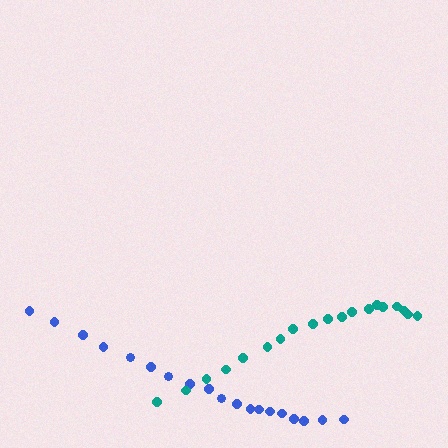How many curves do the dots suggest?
There are 2 distinct paths.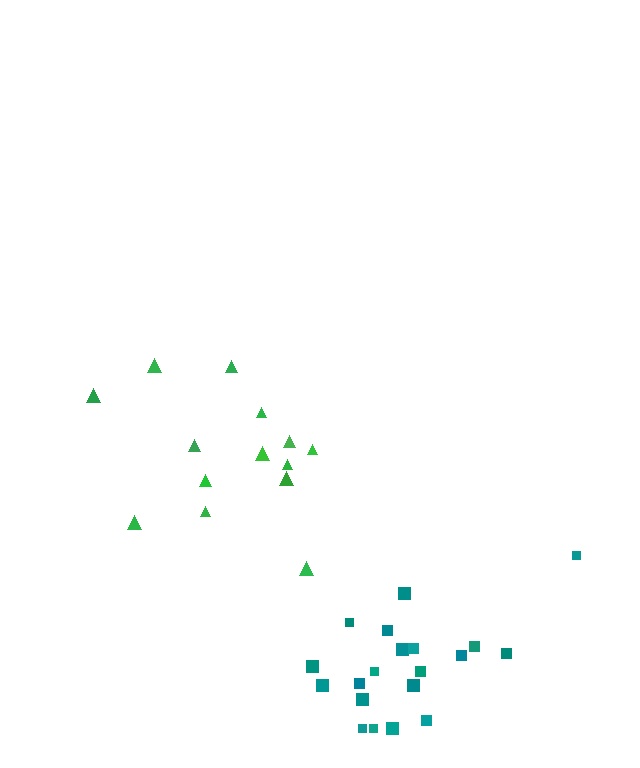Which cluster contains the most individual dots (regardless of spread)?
Teal (20).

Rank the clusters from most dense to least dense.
teal, green.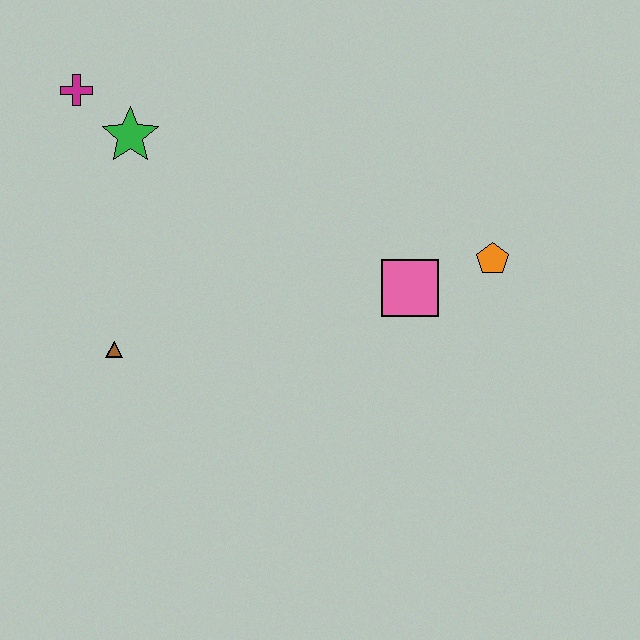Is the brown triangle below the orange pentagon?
Yes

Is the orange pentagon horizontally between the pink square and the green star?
No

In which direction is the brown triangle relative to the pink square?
The brown triangle is to the left of the pink square.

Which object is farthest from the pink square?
The magenta cross is farthest from the pink square.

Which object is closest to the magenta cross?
The green star is closest to the magenta cross.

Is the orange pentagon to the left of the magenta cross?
No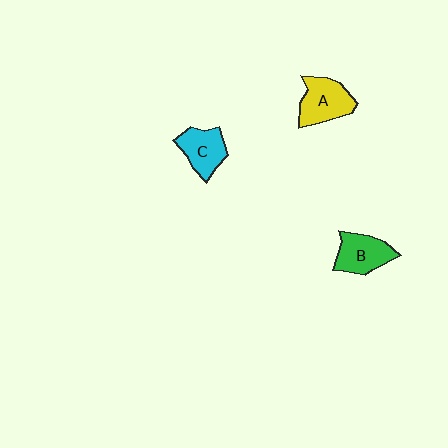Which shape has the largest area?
Shape A (yellow).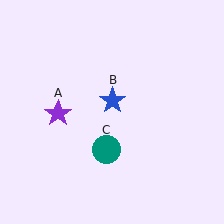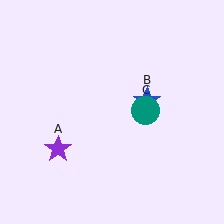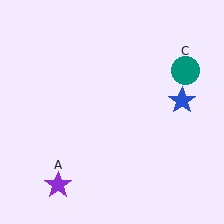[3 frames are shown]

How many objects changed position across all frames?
3 objects changed position: purple star (object A), blue star (object B), teal circle (object C).